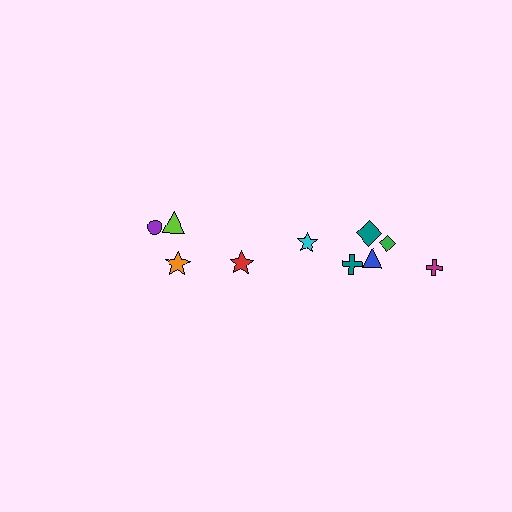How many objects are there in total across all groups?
There are 10 objects.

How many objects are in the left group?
There are 4 objects.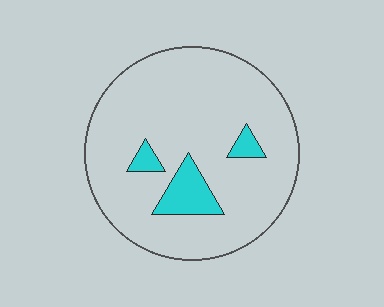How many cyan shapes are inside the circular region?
3.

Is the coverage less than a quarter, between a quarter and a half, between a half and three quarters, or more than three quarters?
Less than a quarter.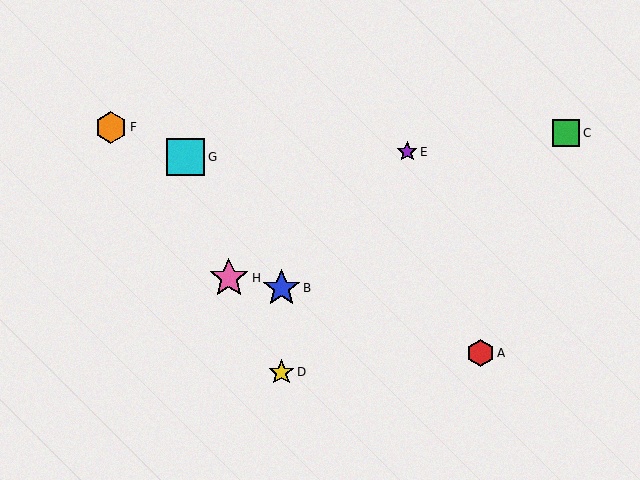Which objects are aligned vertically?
Objects B, D are aligned vertically.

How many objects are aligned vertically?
2 objects (B, D) are aligned vertically.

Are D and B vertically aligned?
Yes, both are at x≈281.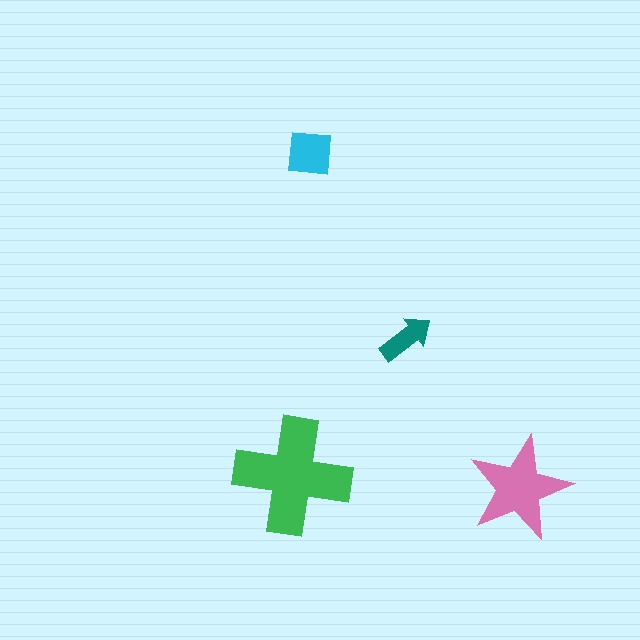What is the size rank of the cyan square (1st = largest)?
3rd.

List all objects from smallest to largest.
The teal arrow, the cyan square, the pink star, the green cross.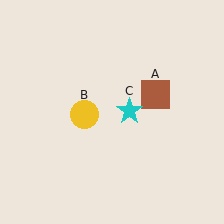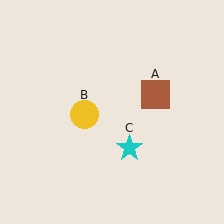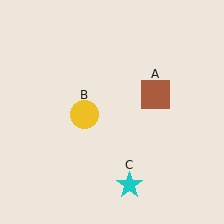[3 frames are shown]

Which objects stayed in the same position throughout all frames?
Brown square (object A) and yellow circle (object B) remained stationary.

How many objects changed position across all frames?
1 object changed position: cyan star (object C).